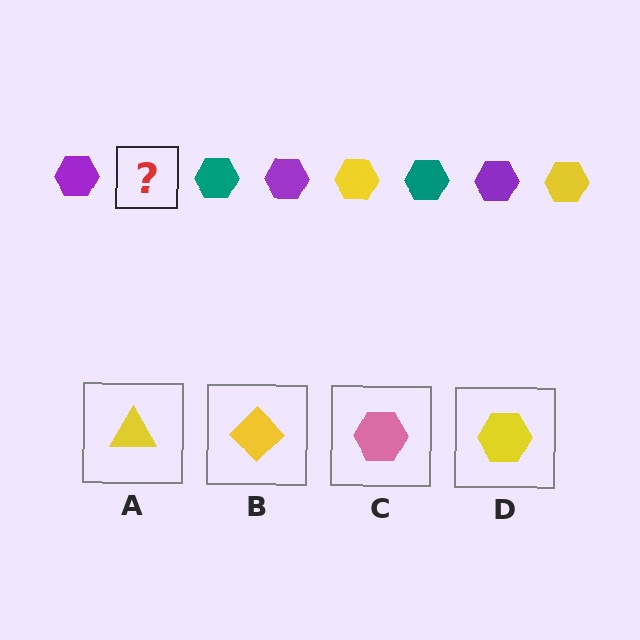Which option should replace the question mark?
Option D.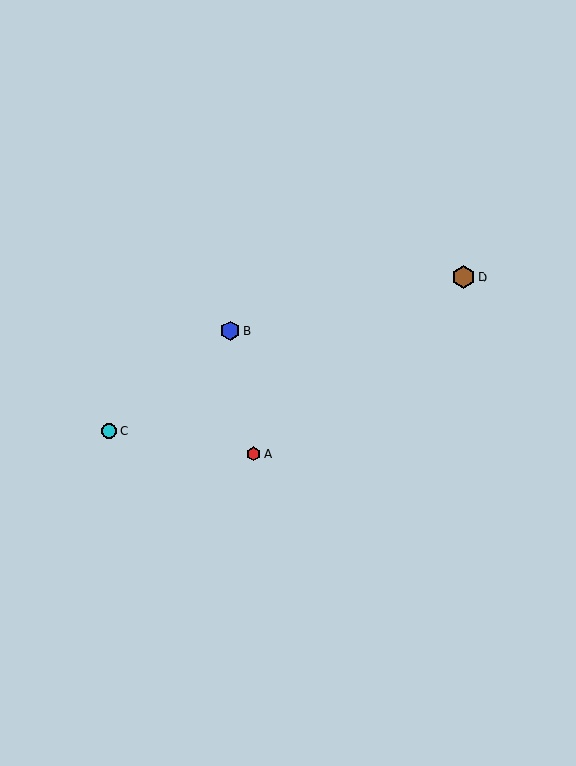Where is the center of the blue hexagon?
The center of the blue hexagon is at (230, 330).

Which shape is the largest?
The brown hexagon (labeled D) is the largest.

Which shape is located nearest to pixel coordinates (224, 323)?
The blue hexagon (labeled B) at (230, 330) is nearest to that location.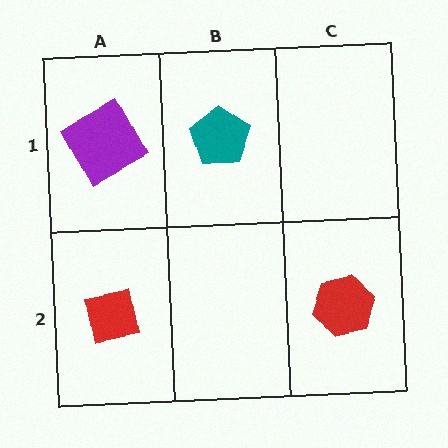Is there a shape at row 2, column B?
No, that cell is empty.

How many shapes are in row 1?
2 shapes.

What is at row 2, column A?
A red square.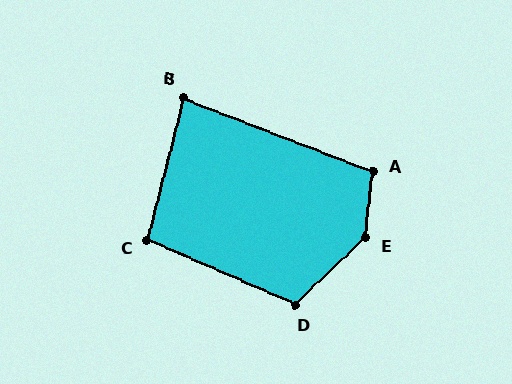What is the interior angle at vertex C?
Approximately 99 degrees (obtuse).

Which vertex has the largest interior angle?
E, at approximately 140 degrees.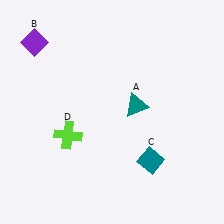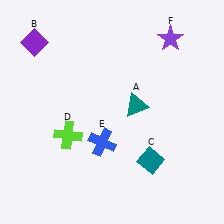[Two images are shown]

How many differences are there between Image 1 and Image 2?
There are 2 differences between the two images.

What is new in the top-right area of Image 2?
A purple star (F) was added in the top-right area of Image 2.